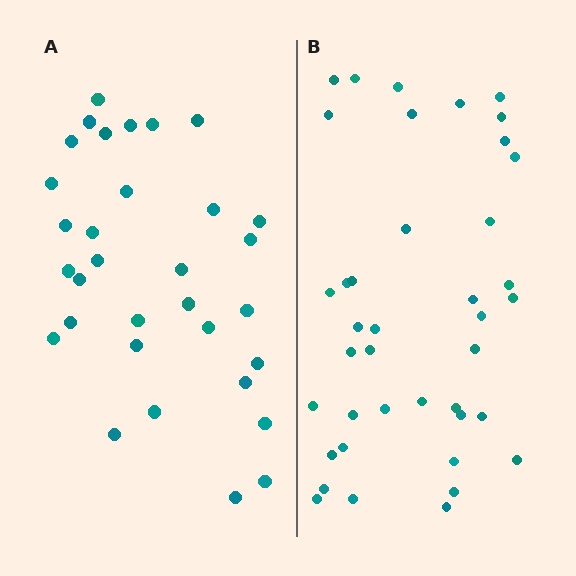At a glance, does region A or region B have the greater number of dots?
Region B (the right region) has more dots.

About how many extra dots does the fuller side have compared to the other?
Region B has roughly 8 or so more dots than region A.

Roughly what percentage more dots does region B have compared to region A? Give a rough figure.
About 25% more.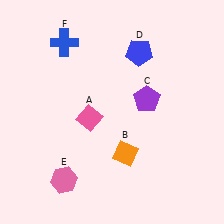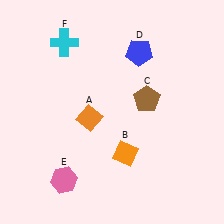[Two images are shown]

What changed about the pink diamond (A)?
In Image 1, A is pink. In Image 2, it changed to orange.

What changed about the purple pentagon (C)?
In Image 1, C is purple. In Image 2, it changed to brown.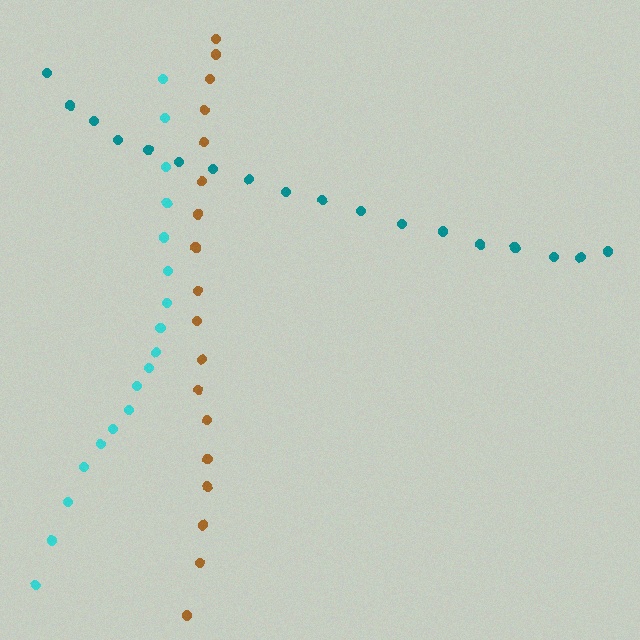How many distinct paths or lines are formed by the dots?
There are 3 distinct paths.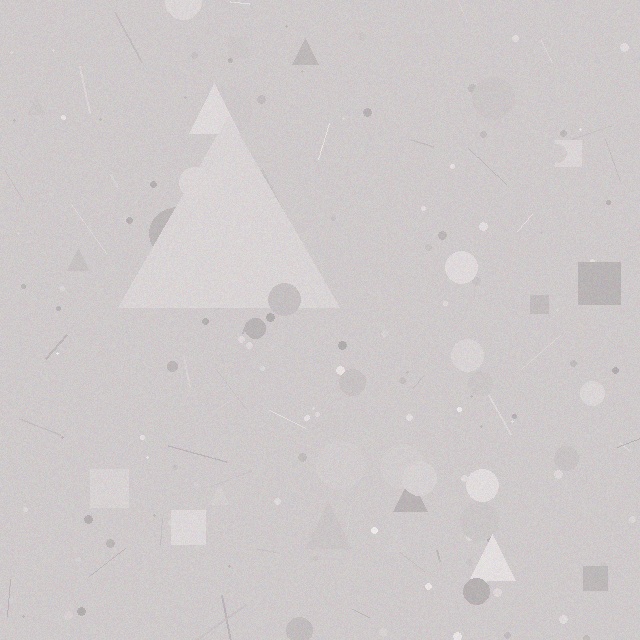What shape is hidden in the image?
A triangle is hidden in the image.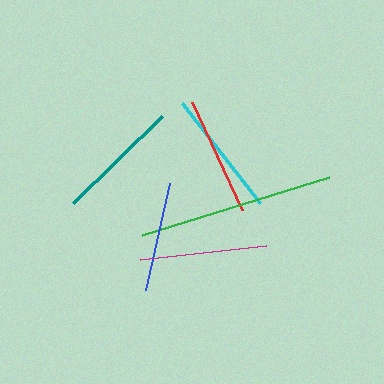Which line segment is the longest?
The green line is the longest at approximately 195 pixels.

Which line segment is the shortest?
The blue line is the shortest at approximately 111 pixels.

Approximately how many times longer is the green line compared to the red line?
The green line is approximately 1.6 times the length of the red line.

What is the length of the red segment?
The red segment is approximately 120 pixels long.